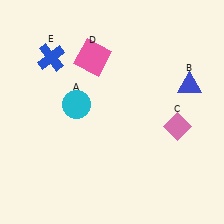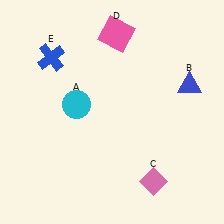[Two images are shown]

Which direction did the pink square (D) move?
The pink square (D) moved right.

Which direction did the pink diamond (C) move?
The pink diamond (C) moved down.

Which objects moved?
The objects that moved are: the pink diamond (C), the pink square (D).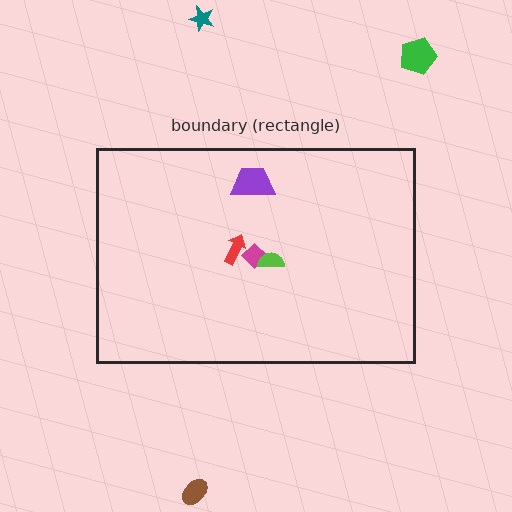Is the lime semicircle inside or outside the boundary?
Inside.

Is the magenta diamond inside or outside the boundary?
Inside.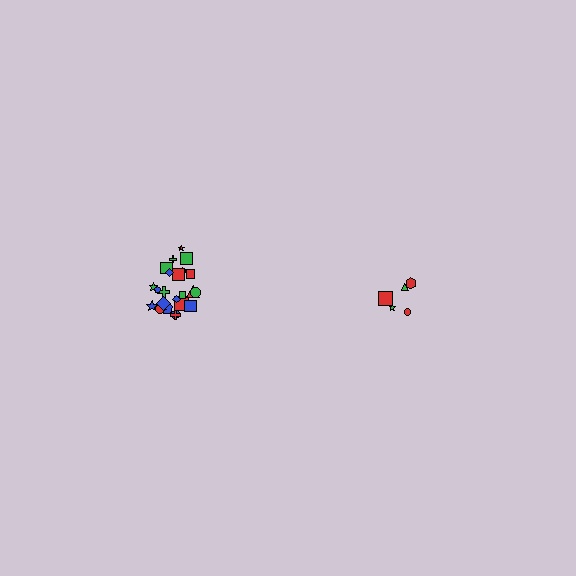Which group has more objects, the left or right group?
The left group.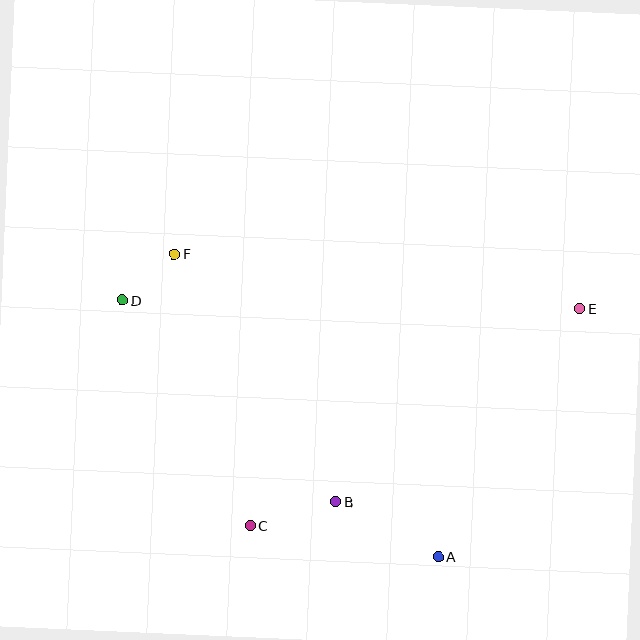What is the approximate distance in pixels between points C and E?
The distance between C and E is approximately 394 pixels.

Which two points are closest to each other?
Points D and F are closest to each other.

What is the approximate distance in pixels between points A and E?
The distance between A and E is approximately 285 pixels.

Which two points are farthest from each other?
Points D and E are farthest from each other.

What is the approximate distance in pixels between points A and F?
The distance between A and F is approximately 401 pixels.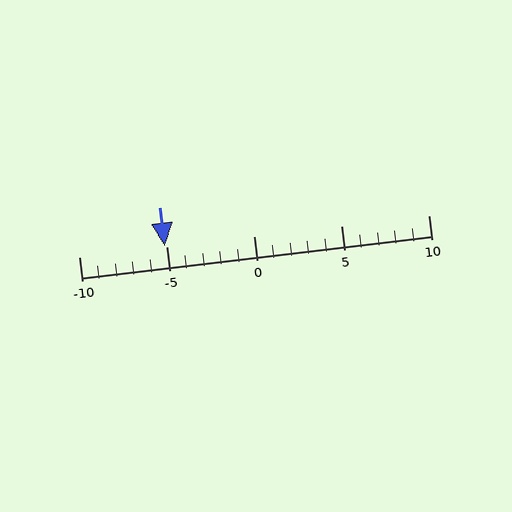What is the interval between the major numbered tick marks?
The major tick marks are spaced 5 units apart.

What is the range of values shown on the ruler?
The ruler shows values from -10 to 10.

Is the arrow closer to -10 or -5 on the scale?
The arrow is closer to -5.